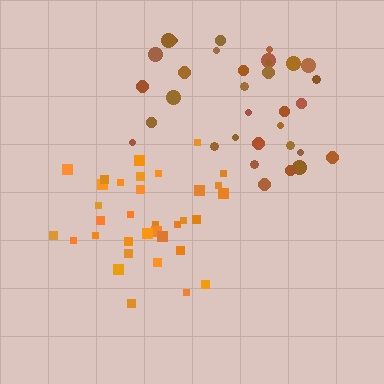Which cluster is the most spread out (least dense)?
Brown.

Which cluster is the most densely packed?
Orange.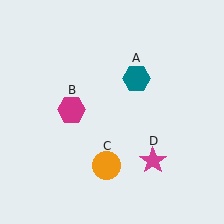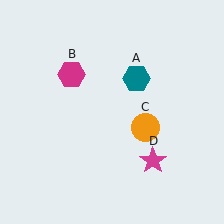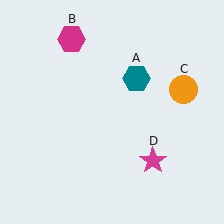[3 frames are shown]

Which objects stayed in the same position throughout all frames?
Teal hexagon (object A) and magenta star (object D) remained stationary.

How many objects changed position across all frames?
2 objects changed position: magenta hexagon (object B), orange circle (object C).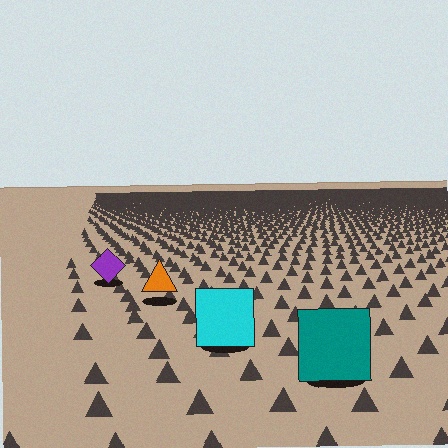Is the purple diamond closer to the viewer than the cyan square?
No. The cyan square is closer — you can tell from the texture gradient: the ground texture is coarser near it.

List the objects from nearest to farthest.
From nearest to farthest: the teal square, the cyan square, the orange triangle, the purple diamond.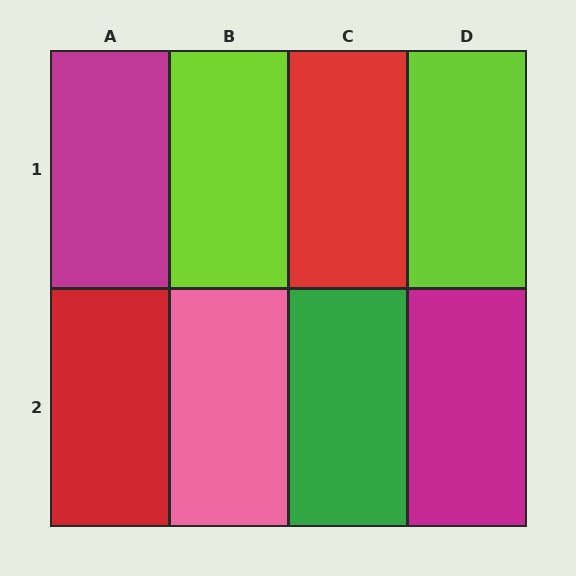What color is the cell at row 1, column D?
Lime.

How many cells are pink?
1 cell is pink.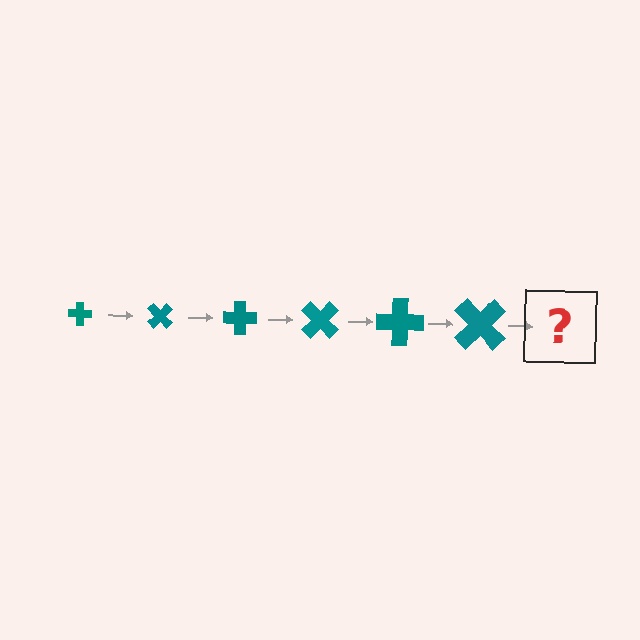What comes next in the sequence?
The next element should be a cross, larger than the previous one and rotated 270 degrees from the start.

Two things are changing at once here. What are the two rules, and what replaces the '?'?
The two rules are that the cross grows larger each step and it rotates 45 degrees each step. The '?' should be a cross, larger than the previous one and rotated 270 degrees from the start.